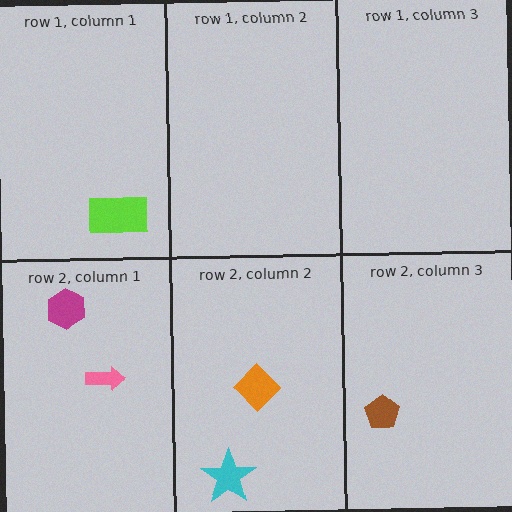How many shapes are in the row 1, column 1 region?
1.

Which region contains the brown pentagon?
The row 2, column 3 region.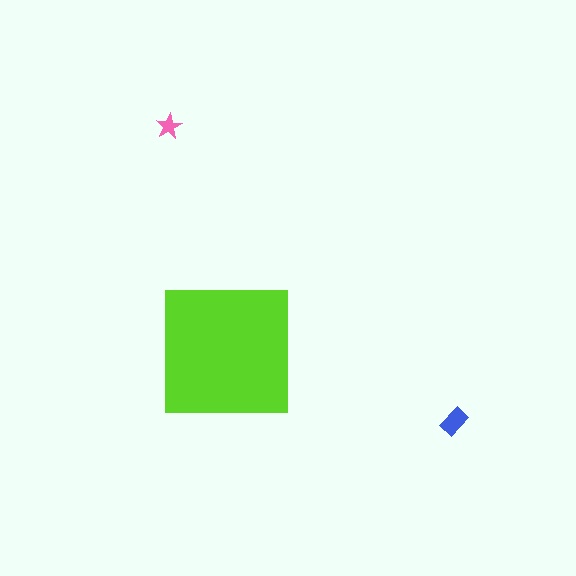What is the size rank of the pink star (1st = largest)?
3rd.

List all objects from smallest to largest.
The pink star, the blue rectangle, the lime square.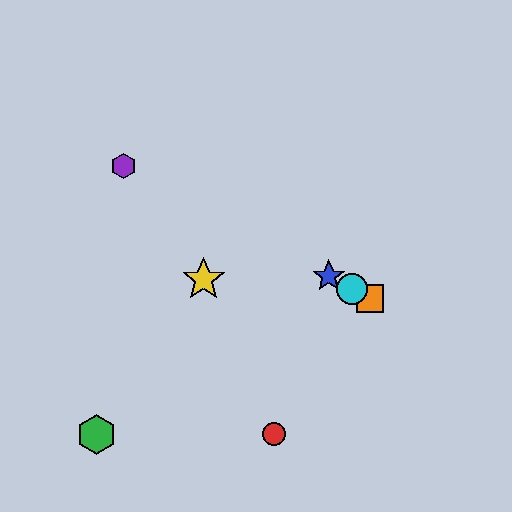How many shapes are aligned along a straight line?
4 shapes (the blue star, the purple hexagon, the orange square, the cyan circle) are aligned along a straight line.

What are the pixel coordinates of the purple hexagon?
The purple hexagon is at (123, 166).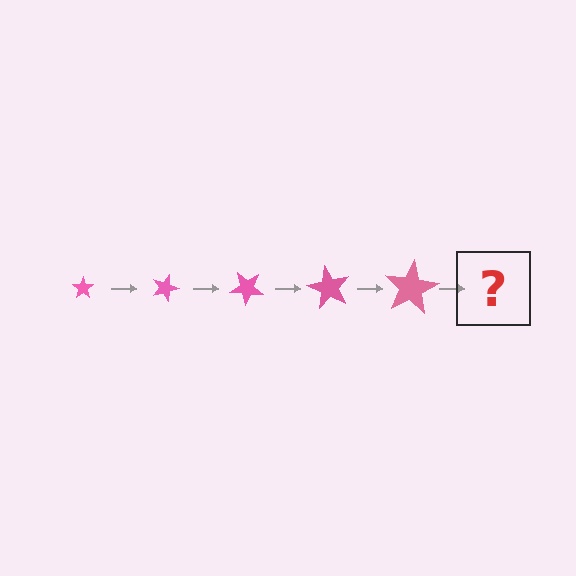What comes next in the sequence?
The next element should be a star, larger than the previous one and rotated 100 degrees from the start.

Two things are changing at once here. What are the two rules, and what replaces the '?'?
The two rules are that the star grows larger each step and it rotates 20 degrees each step. The '?' should be a star, larger than the previous one and rotated 100 degrees from the start.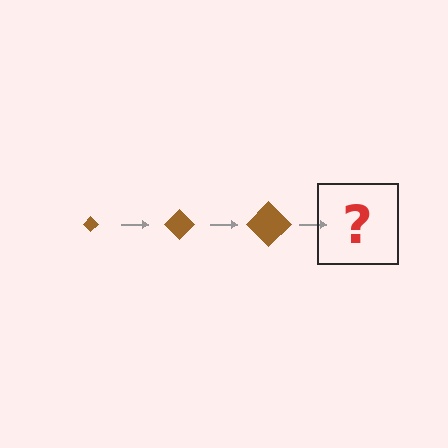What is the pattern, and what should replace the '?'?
The pattern is that the diamond gets progressively larger each step. The '?' should be a brown diamond, larger than the previous one.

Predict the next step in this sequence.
The next step is a brown diamond, larger than the previous one.